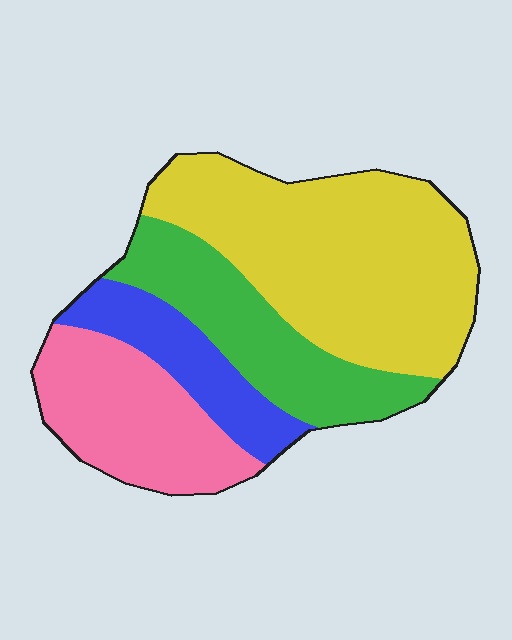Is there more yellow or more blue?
Yellow.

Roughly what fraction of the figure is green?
Green covers about 20% of the figure.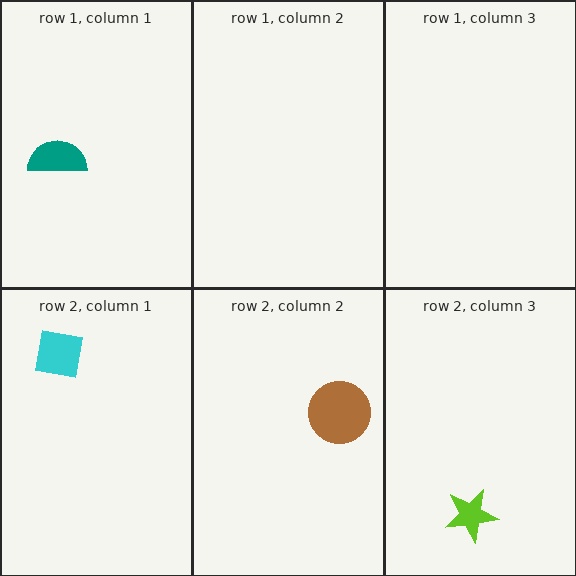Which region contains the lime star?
The row 2, column 3 region.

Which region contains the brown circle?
The row 2, column 2 region.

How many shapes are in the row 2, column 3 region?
1.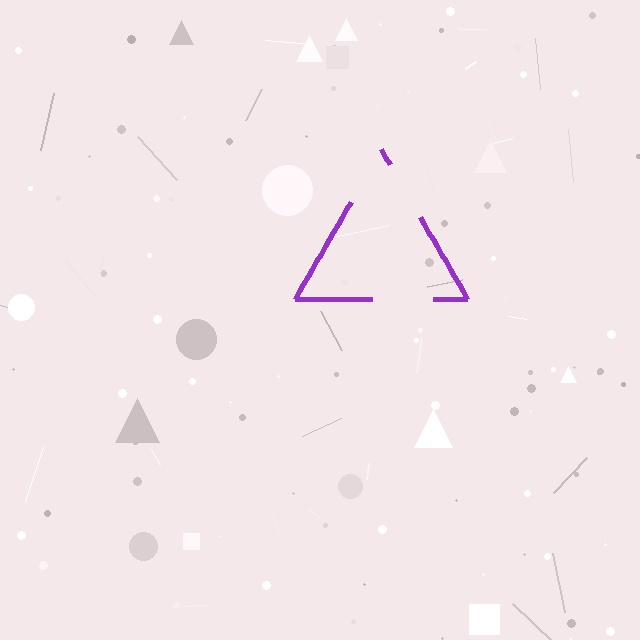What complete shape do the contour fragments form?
The contour fragments form a triangle.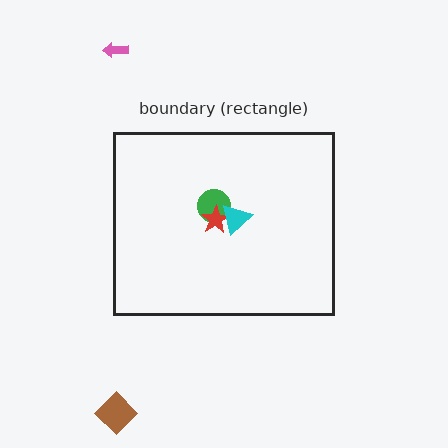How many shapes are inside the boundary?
3 inside, 2 outside.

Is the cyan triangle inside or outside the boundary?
Inside.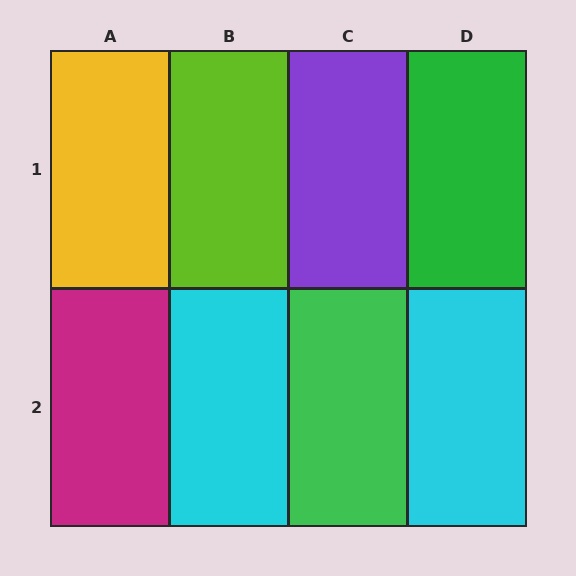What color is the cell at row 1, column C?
Purple.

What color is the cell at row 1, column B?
Lime.